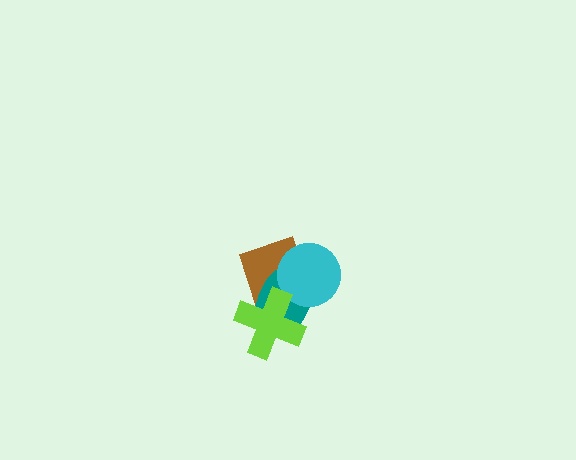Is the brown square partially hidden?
Yes, it is partially covered by another shape.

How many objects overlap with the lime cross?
2 objects overlap with the lime cross.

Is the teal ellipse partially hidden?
Yes, it is partially covered by another shape.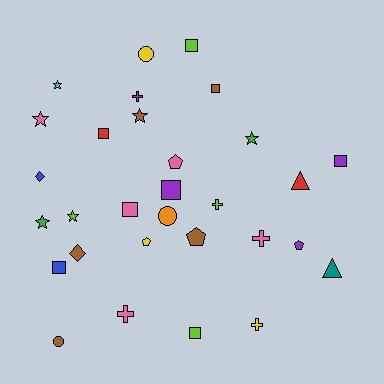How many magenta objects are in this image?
There are no magenta objects.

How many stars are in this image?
There are 6 stars.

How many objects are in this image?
There are 30 objects.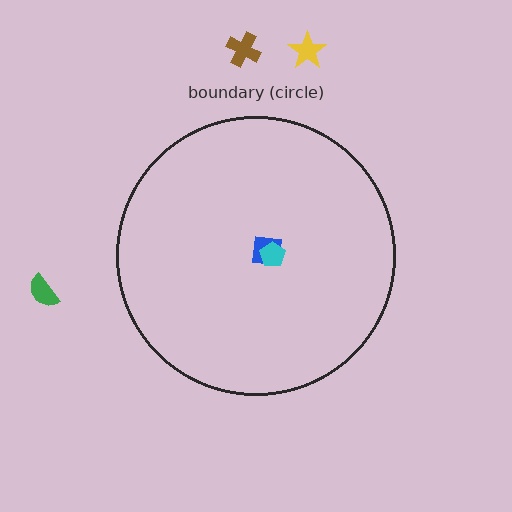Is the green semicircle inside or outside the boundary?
Outside.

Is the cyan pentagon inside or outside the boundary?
Inside.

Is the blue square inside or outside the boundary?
Inside.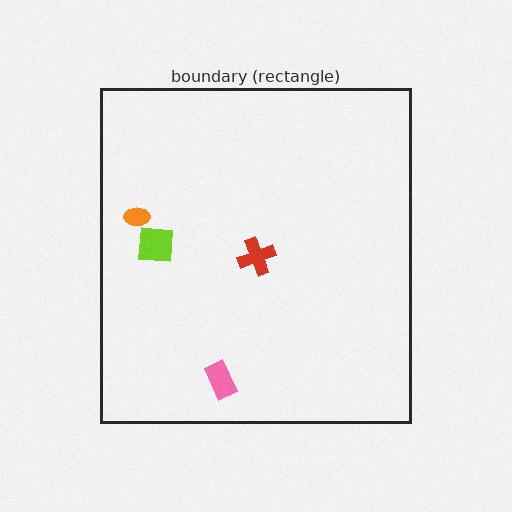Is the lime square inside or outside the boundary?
Inside.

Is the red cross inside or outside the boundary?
Inside.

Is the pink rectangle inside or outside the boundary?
Inside.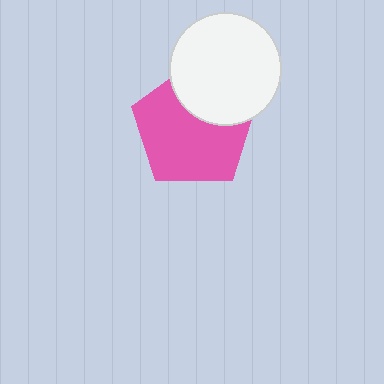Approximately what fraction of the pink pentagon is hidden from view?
Roughly 31% of the pink pentagon is hidden behind the white circle.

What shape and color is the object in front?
The object in front is a white circle.